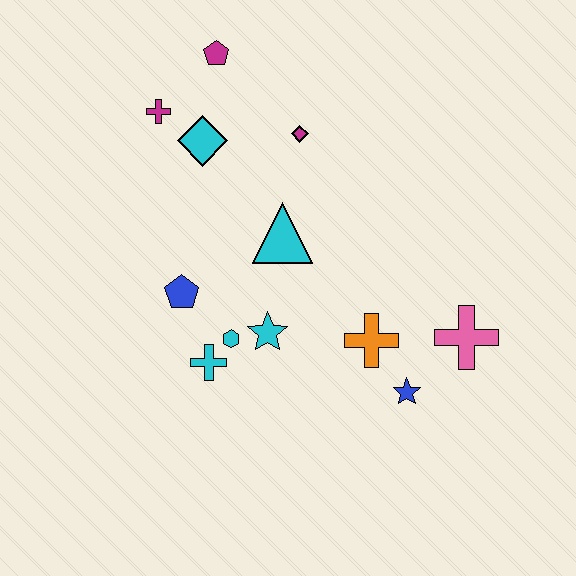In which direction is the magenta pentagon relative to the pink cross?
The magenta pentagon is above the pink cross.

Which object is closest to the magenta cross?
The cyan diamond is closest to the magenta cross.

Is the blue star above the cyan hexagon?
No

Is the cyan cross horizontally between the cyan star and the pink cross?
No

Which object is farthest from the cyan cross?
The magenta pentagon is farthest from the cyan cross.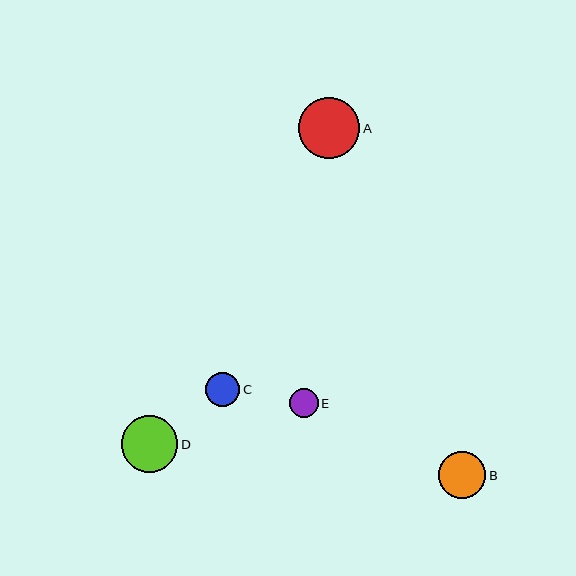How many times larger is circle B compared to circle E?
Circle B is approximately 1.6 times the size of circle E.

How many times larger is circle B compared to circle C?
Circle B is approximately 1.4 times the size of circle C.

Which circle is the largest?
Circle A is the largest with a size of approximately 61 pixels.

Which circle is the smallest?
Circle E is the smallest with a size of approximately 29 pixels.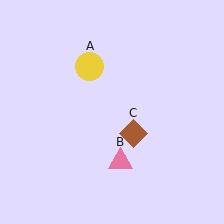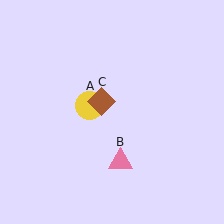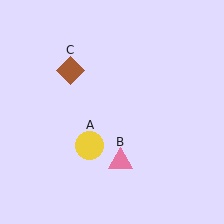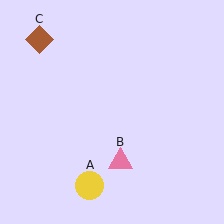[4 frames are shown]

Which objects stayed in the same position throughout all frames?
Pink triangle (object B) remained stationary.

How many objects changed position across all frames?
2 objects changed position: yellow circle (object A), brown diamond (object C).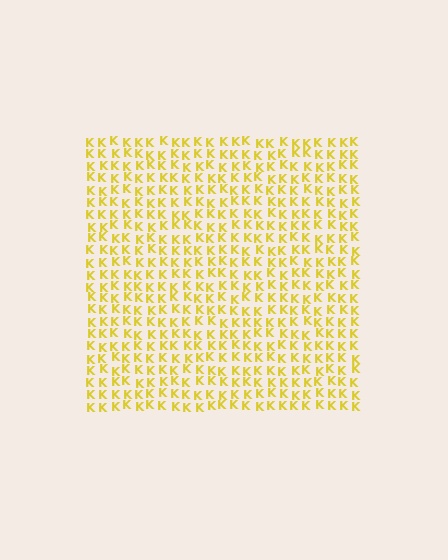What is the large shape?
The large shape is a square.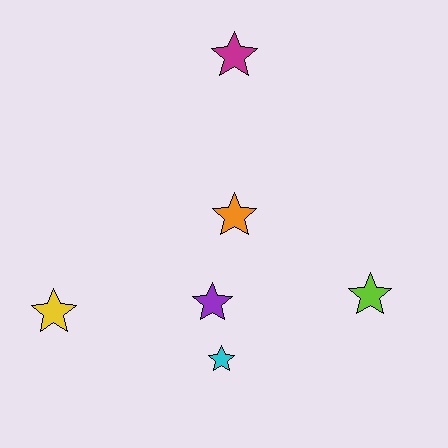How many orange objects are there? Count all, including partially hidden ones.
There is 1 orange object.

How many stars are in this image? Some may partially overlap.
There are 6 stars.